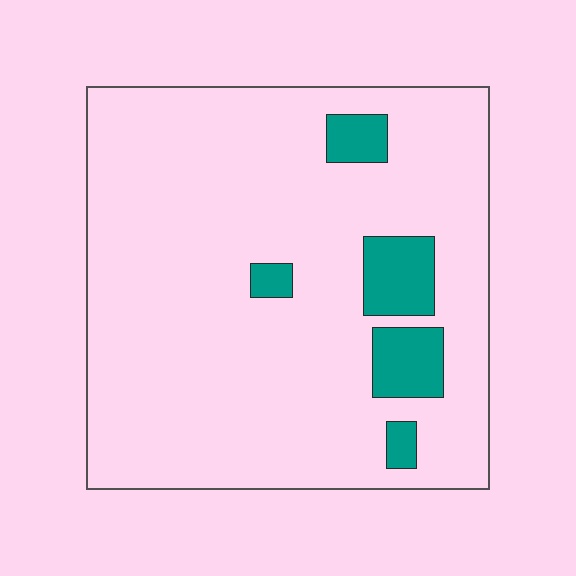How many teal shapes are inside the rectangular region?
5.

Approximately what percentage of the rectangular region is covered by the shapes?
Approximately 10%.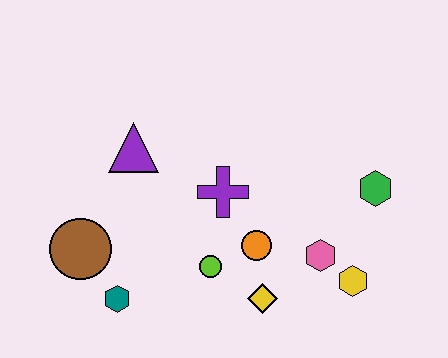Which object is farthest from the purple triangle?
The yellow hexagon is farthest from the purple triangle.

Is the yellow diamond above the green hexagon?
No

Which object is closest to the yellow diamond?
The orange circle is closest to the yellow diamond.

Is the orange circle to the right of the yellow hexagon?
No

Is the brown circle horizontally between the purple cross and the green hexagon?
No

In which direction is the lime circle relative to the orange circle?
The lime circle is to the left of the orange circle.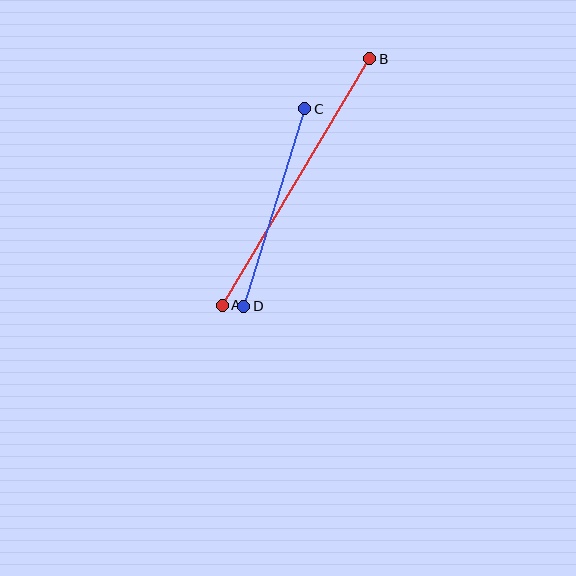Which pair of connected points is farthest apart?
Points A and B are farthest apart.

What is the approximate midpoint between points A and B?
The midpoint is at approximately (296, 182) pixels.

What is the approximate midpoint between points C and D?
The midpoint is at approximately (274, 208) pixels.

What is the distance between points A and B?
The distance is approximately 287 pixels.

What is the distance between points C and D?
The distance is approximately 206 pixels.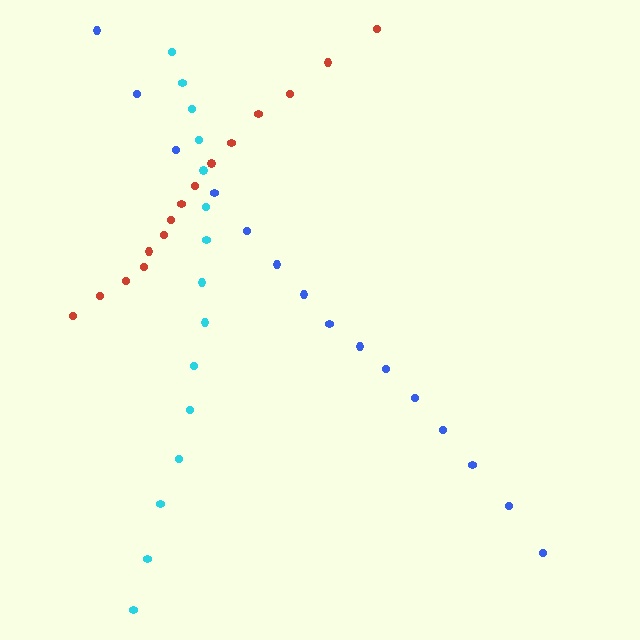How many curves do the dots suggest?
There are 3 distinct paths.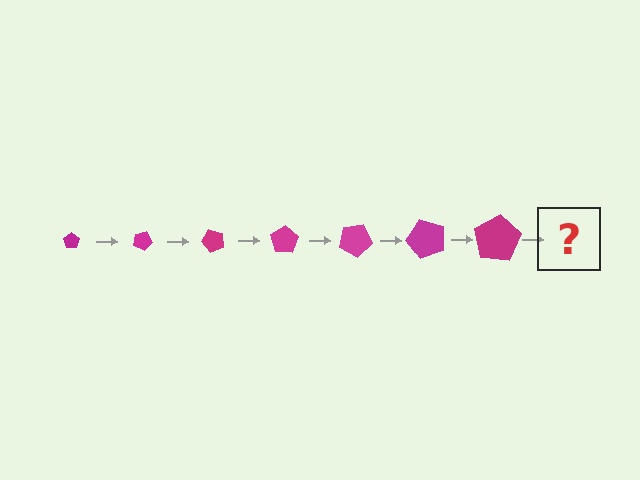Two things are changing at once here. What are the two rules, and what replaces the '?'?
The two rules are that the pentagon grows larger each step and it rotates 25 degrees each step. The '?' should be a pentagon, larger than the previous one and rotated 175 degrees from the start.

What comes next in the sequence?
The next element should be a pentagon, larger than the previous one and rotated 175 degrees from the start.